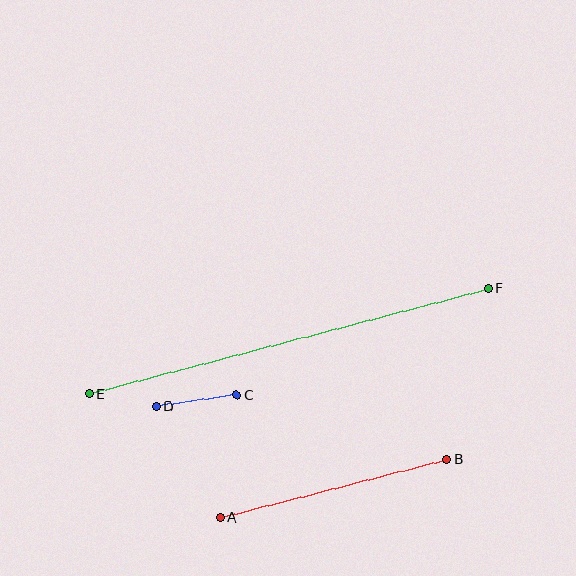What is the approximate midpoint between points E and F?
The midpoint is at approximately (289, 341) pixels.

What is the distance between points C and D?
The distance is approximately 81 pixels.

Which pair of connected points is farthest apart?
Points E and F are farthest apart.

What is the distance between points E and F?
The distance is approximately 413 pixels.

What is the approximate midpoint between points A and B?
The midpoint is at approximately (333, 488) pixels.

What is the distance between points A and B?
The distance is approximately 233 pixels.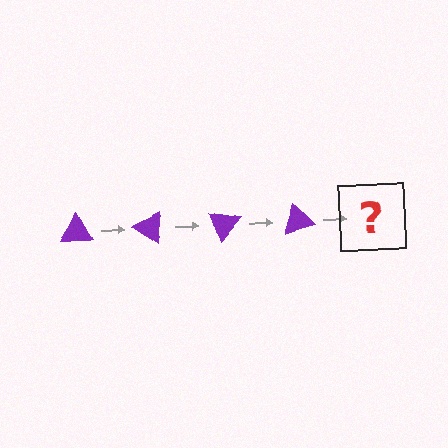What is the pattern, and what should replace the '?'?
The pattern is that the triangle rotates 35 degrees each step. The '?' should be a purple triangle rotated 140 degrees.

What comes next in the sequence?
The next element should be a purple triangle rotated 140 degrees.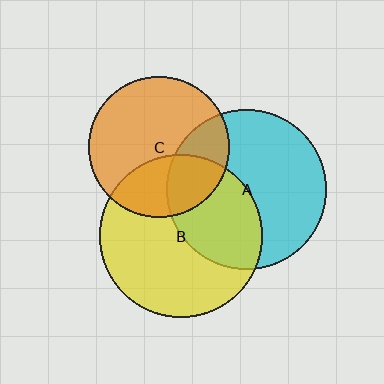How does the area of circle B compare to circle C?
Approximately 1.3 times.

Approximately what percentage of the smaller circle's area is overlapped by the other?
Approximately 40%.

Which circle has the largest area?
Circle B (yellow).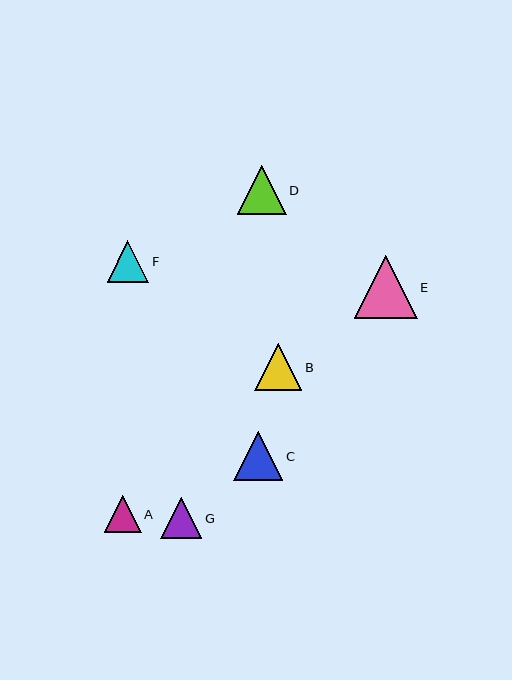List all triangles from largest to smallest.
From largest to smallest: E, C, D, B, F, G, A.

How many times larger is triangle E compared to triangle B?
Triangle E is approximately 1.3 times the size of triangle B.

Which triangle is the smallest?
Triangle A is the smallest with a size of approximately 37 pixels.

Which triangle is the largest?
Triangle E is the largest with a size of approximately 63 pixels.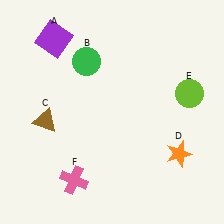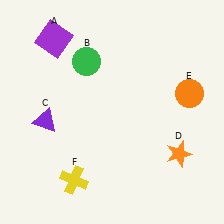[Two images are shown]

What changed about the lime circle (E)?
In Image 1, E is lime. In Image 2, it changed to orange.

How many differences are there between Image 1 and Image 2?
There are 3 differences between the two images.